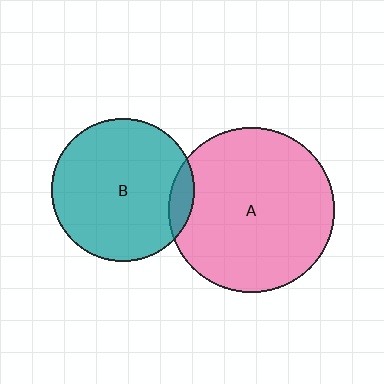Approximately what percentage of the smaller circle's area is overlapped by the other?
Approximately 10%.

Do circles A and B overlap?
Yes.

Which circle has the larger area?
Circle A (pink).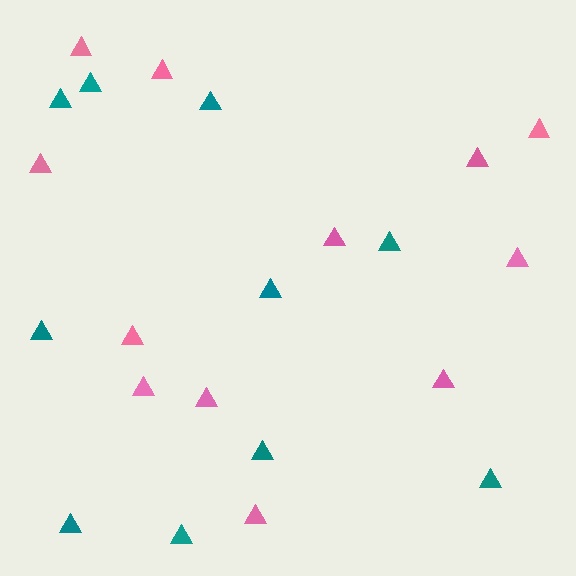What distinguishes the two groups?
There are 2 groups: one group of teal triangles (10) and one group of pink triangles (12).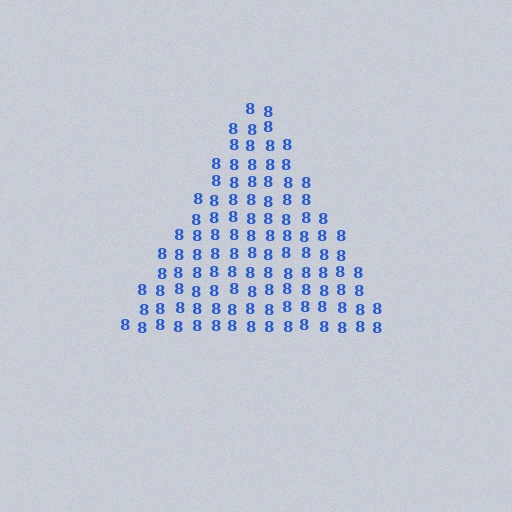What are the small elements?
The small elements are digit 8's.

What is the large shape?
The large shape is a triangle.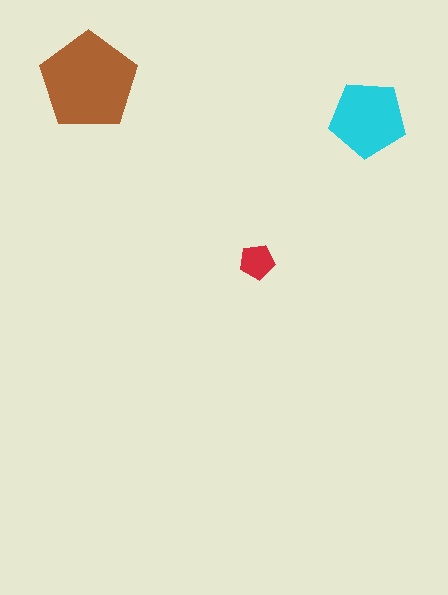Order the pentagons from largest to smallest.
the brown one, the cyan one, the red one.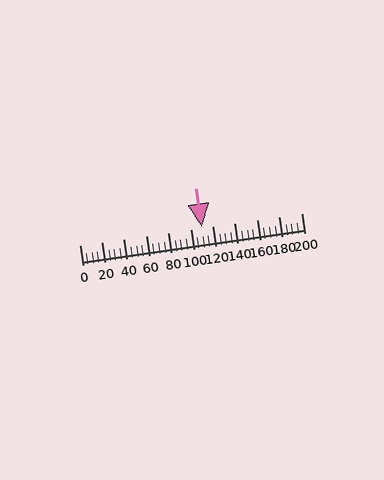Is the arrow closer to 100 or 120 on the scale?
The arrow is closer to 120.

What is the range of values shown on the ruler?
The ruler shows values from 0 to 200.